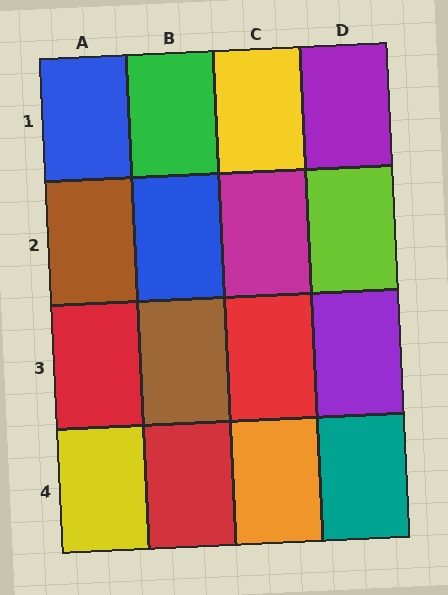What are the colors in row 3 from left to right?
Red, brown, red, purple.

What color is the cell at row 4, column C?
Orange.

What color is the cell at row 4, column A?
Yellow.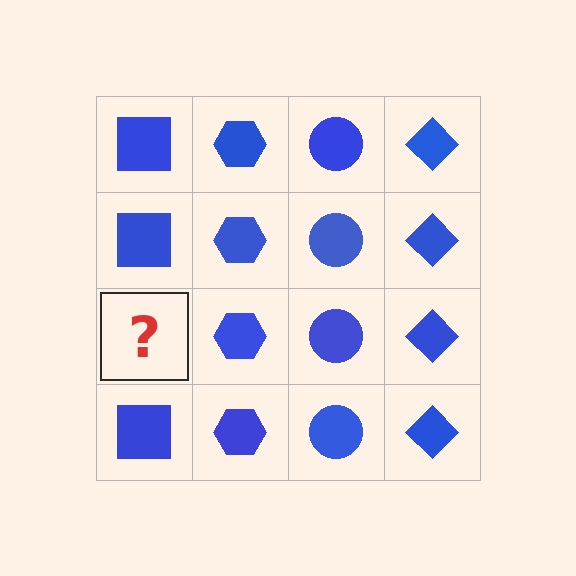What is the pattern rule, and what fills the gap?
The rule is that each column has a consistent shape. The gap should be filled with a blue square.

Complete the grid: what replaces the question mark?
The question mark should be replaced with a blue square.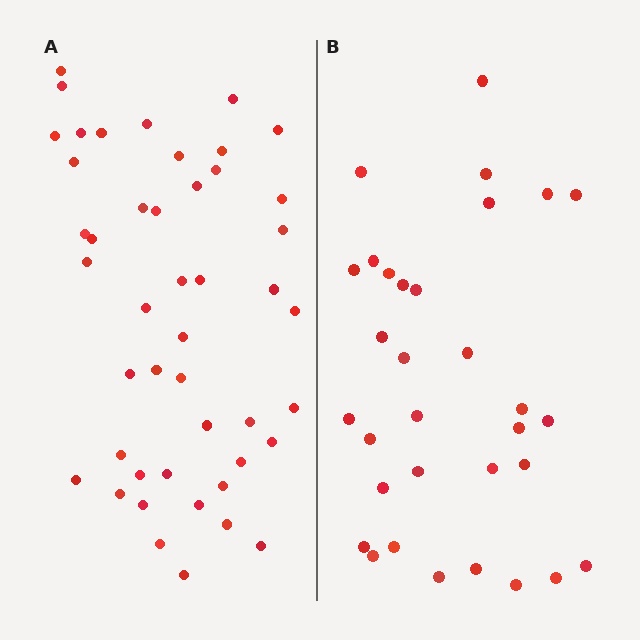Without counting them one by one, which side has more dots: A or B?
Region A (the left region) has more dots.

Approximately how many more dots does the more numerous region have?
Region A has approximately 15 more dots than region B.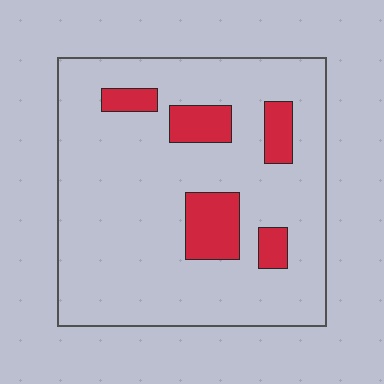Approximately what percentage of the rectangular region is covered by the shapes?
Approximately 15%.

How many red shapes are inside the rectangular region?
5.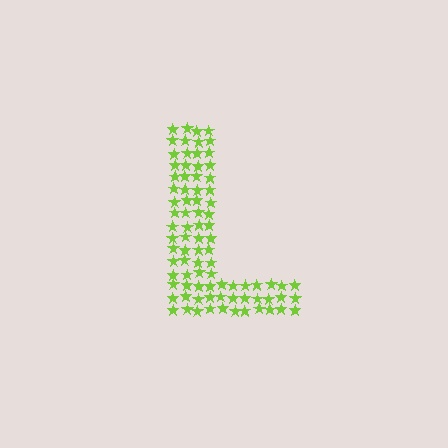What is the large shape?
The large shape is the letter L.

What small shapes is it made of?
It is made of small stars.